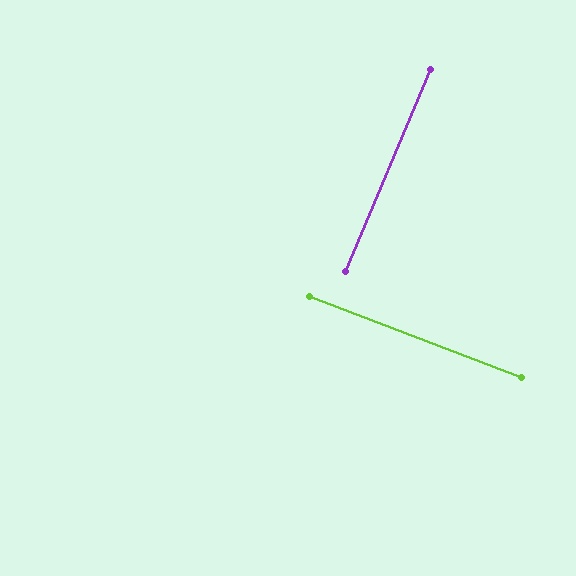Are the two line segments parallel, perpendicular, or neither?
Perpendicular — they meet at approximately 88°.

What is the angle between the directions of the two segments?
Approximately 88 degrees.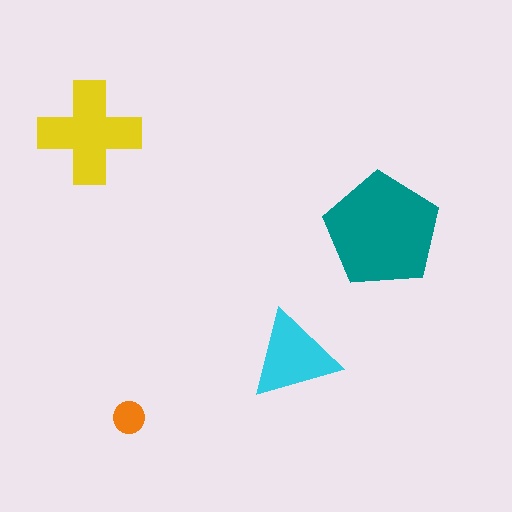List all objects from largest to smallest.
The teal pentagon, the yellow cross, the cyan triangle, the orange circle.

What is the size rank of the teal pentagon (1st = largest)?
1st.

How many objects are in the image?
There are 4 objects in the image.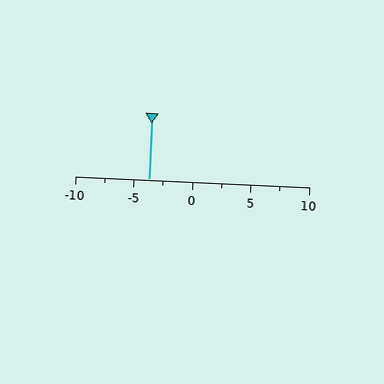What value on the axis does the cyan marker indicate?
The marker indicates approximately -3.8.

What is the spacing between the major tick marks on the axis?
The major ticks are spaced 5 apart.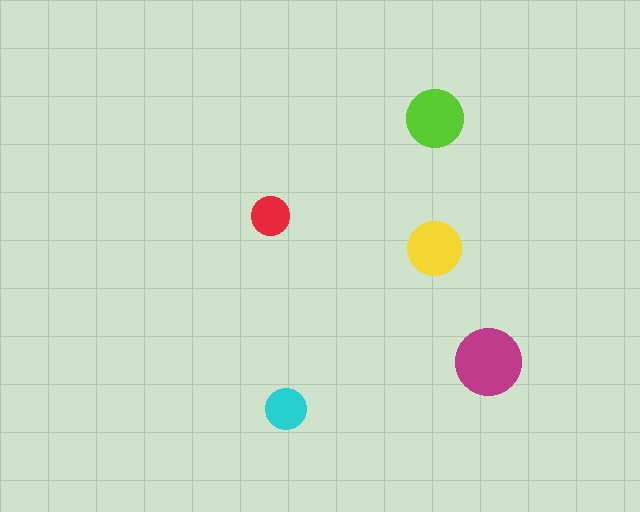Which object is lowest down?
The cyan circle is bottommost.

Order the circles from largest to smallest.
the magenta one, the lime one, the yellow one, the cyan one, the red one.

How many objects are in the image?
There are 5 objects in the image.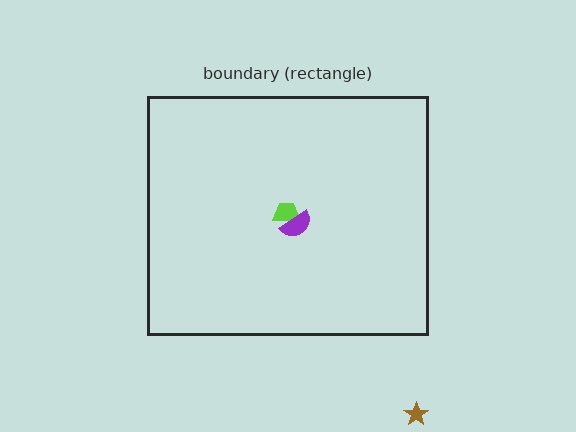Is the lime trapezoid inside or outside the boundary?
Inside.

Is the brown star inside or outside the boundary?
Outside.